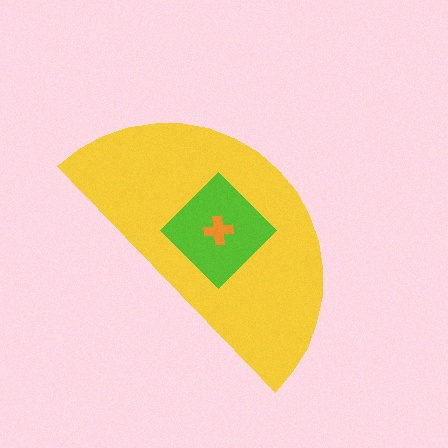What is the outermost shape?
The yellow semicircle.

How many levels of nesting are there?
3.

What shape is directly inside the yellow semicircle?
The lime diamond.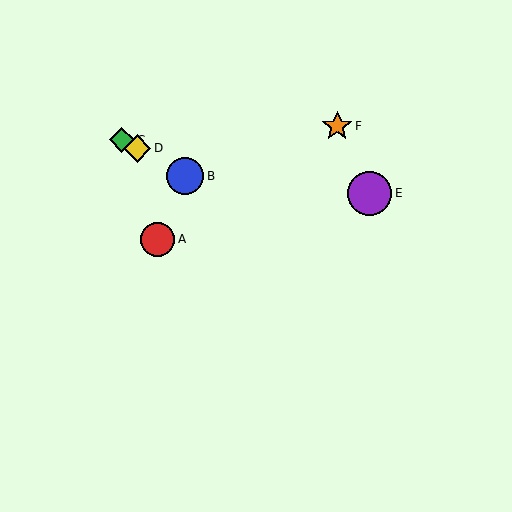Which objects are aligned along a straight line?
Objects B, C, D are aligned along a straight line.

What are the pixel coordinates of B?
Object B is at (185, 176).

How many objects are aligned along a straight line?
3 objects (B, C, D) are aligned along a straight line.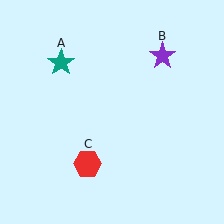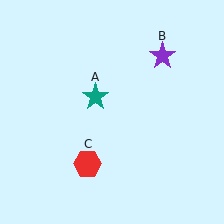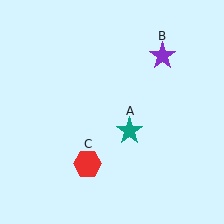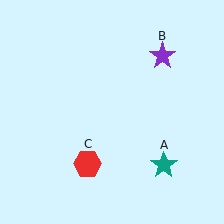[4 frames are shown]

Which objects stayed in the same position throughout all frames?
Purple star (object B) and red hexagon (object C) remained stationary.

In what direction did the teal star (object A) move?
The teal star (object A) moved down and to the right.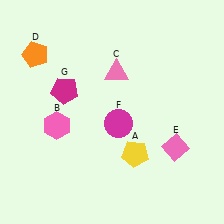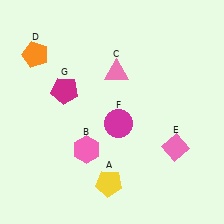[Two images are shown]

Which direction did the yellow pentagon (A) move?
The yellow pentagon (A) moved down.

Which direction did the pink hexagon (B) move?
The pink hexagon (B) moved right.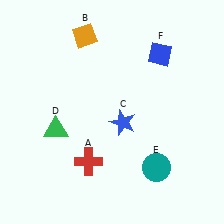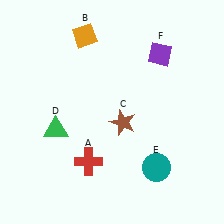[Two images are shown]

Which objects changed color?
C changed from blue to brown. F changed from blue to purple.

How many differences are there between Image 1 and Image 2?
There are 2 differences between the two images.